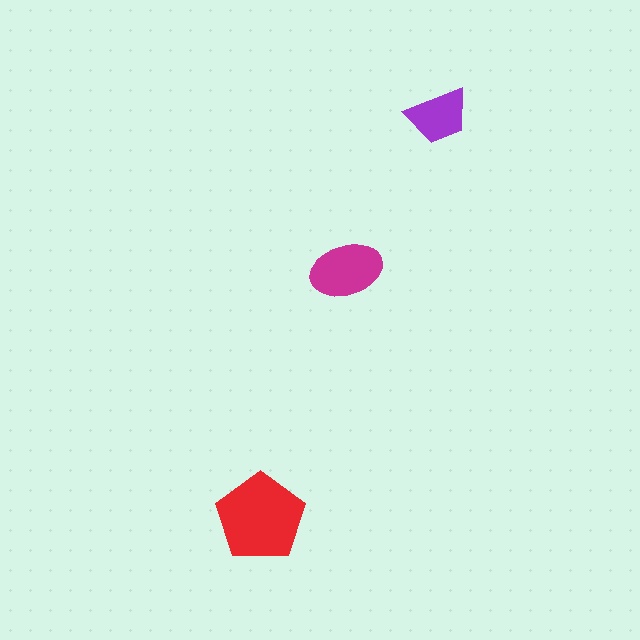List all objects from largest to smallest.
The red pentagon, the magenta ellipse, the purple trapezoid.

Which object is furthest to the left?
The red pentagon is leftmost.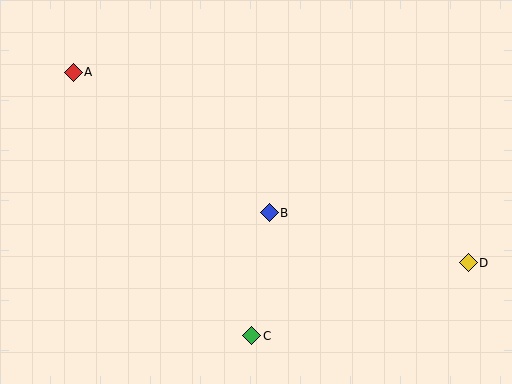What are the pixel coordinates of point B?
Point B is at (269, 213).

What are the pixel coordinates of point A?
Point A is at (73, 72).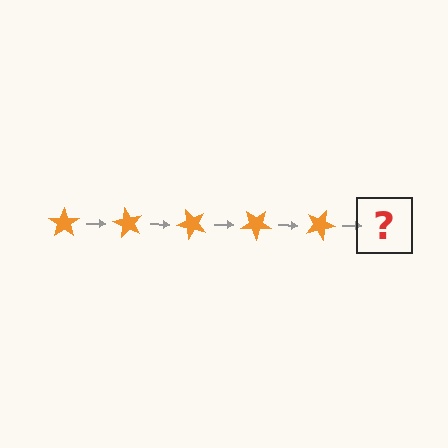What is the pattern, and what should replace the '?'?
The pattern is that the star rotates 60 degrees each step. The '?' should be an orange star rotated 300 degrees.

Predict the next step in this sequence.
The next step is an orange star rotated 300 degrees.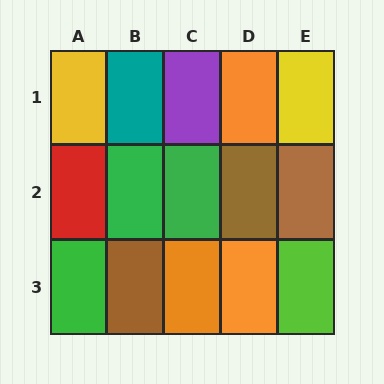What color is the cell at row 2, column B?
Green.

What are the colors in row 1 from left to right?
Yellow, teal, purple, orange, yellow.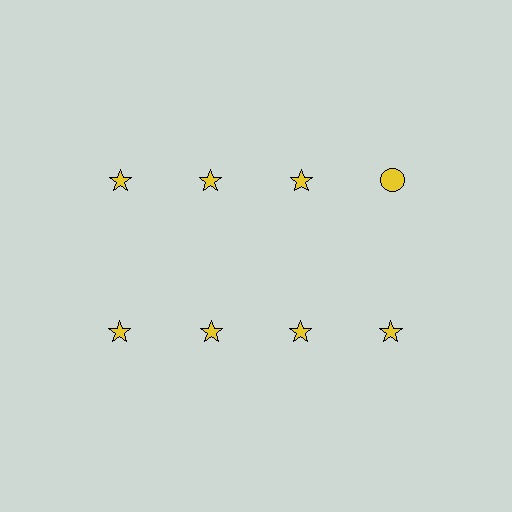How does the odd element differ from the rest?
It has a different shape: circle instead of star.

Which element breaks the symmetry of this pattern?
The yellow circle in the top row, second from right column breaks the symmetry. All other shapes are yellow stars.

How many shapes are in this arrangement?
There are 8 shapes arranged in a grid pattern.